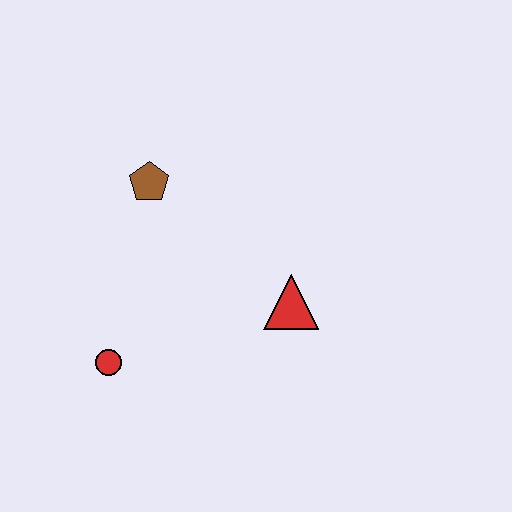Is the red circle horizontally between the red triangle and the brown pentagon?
No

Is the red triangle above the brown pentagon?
No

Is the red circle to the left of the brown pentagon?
Yes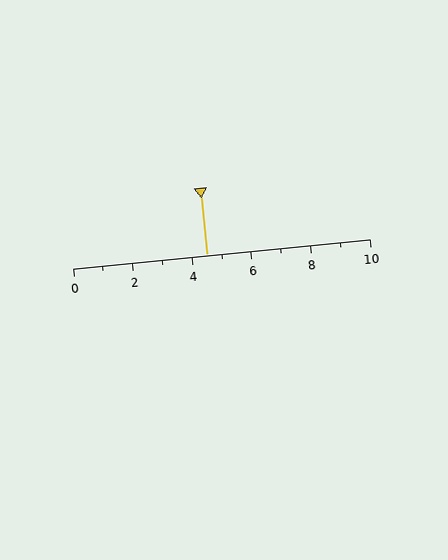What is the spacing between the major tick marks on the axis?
The major ticks are spaced 2 apart.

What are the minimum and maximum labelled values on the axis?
The axis runs from 0 to 10.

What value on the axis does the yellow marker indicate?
The marker indicates approximately 4.5.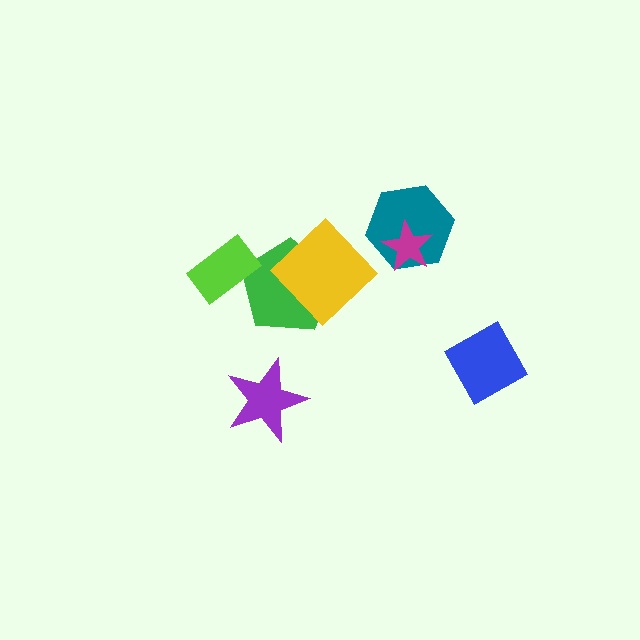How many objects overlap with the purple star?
0 objects overlap with the purple star.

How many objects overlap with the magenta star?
1 object overlaps with the magenta star.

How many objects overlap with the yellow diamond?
1 object overlaps with the yellow diamond.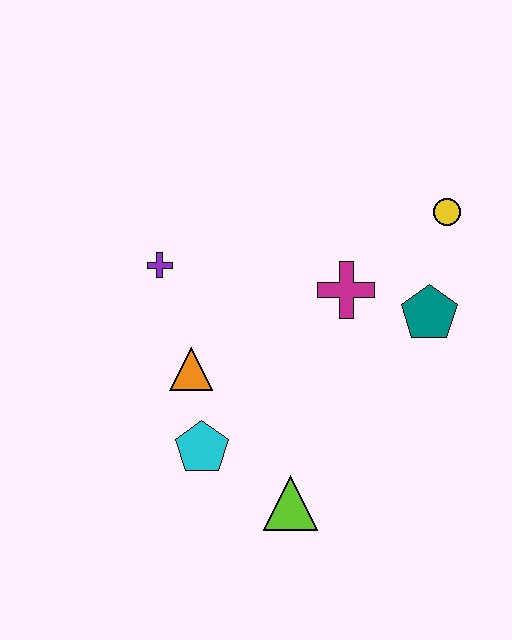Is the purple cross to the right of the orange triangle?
No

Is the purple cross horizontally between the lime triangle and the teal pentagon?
No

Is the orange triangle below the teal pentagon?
Yes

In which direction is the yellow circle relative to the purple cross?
The yellow circle is to the right of the purple cross.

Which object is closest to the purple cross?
The orange triangle is closest to the purple cross.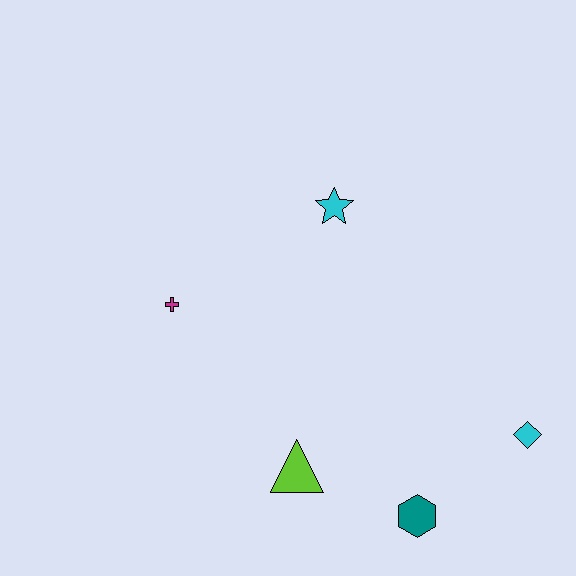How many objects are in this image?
There are 5 objects.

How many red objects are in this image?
There are no red objects.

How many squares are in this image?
There are no squares.